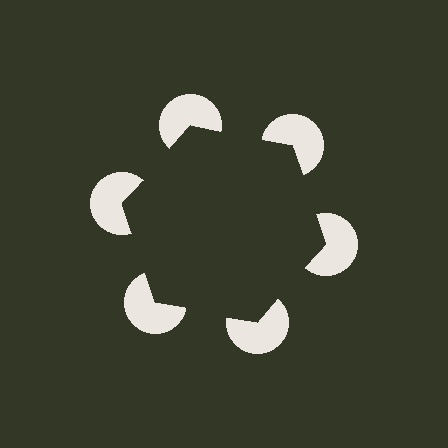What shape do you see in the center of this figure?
An illusory hexagon — its edges are inferred from the aligned wedge cuts in the pac-man discs, not physically drawn.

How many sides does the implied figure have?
6 sides.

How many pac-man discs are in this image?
There are 6 — one at each vertex of the illusory hexagon.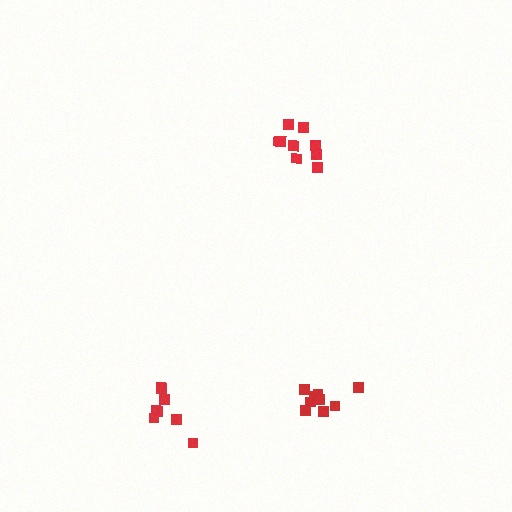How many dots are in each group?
Group 1: 9 dots, Group 2: 8 dots, Group 3: 9 dots (26 total).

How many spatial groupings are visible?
There are 3 spatial groupings.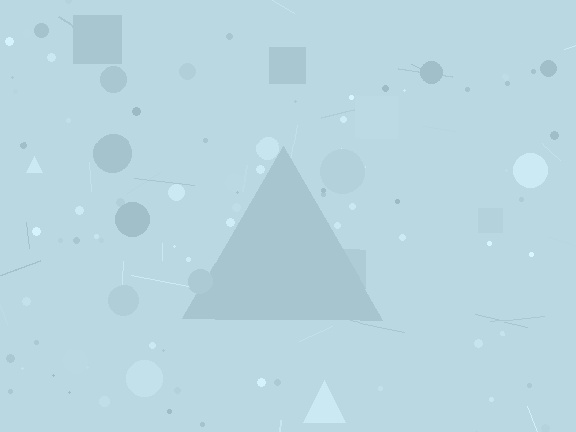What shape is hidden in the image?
A triangle is hidden in the image.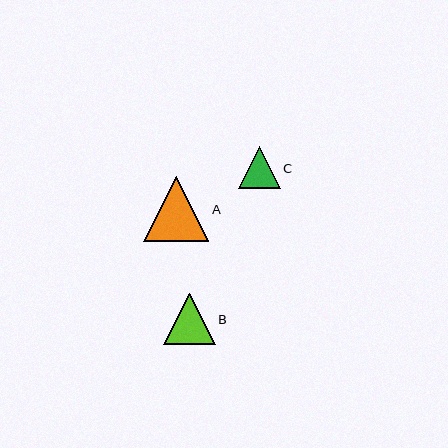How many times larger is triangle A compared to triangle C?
Triangle A is approximately 1.6 times the size of triangle C.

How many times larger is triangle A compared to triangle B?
Triangle A is approximately 1.3 times the size of triangle B.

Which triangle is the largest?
Triangle A is the largest with a size of approximately 65 pixels.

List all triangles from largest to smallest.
From largest to smallest: A, B, C.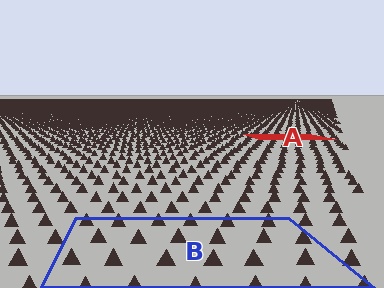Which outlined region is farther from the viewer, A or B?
Region A is farther from the viewer — the texture elements inside it appear smaller and more densely packed.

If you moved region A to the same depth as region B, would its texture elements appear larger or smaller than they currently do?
They would appear larger. At a closer depth, the same texture elements are projected at a bigger on-screen size.